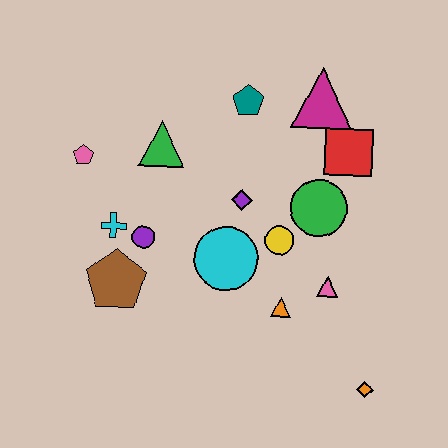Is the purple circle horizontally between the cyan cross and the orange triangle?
Yes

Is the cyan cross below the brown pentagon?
No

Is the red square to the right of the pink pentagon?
Yes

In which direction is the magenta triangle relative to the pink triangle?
The magenta triangle is above the pink triangle.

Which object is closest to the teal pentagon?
The magenta triangle is closest to the teal pentagon.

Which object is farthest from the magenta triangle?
The orange diamond is farthest from the magenta triangle.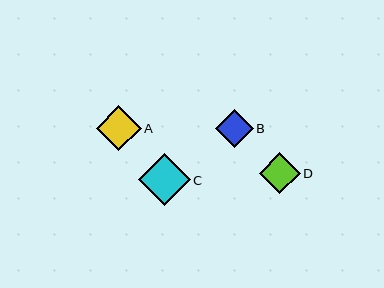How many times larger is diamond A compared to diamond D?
Diamond A is approximately 1.1 times the size of diamond D.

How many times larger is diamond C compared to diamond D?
Diamond C is approximately 1.3 times the size of diamond D.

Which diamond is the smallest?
Diamond B is the smallest with a size of approximately 38 pixels.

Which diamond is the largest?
Diamond C is the largest with a size of approximately 52 pixels.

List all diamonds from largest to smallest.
From largest to smallest: C, A, D, B.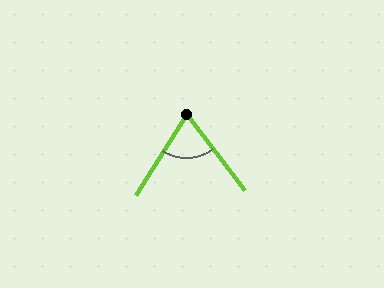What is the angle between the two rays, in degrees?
Approximately 70 degrees.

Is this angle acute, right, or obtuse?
It is acute.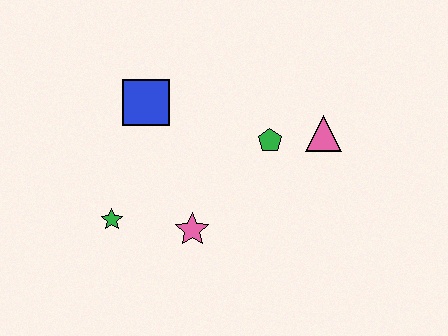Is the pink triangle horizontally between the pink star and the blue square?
No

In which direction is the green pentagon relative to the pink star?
The green pentagon is above the pink star.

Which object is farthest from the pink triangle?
The green star is farthest from the pink triangle.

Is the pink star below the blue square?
Yes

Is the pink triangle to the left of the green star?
No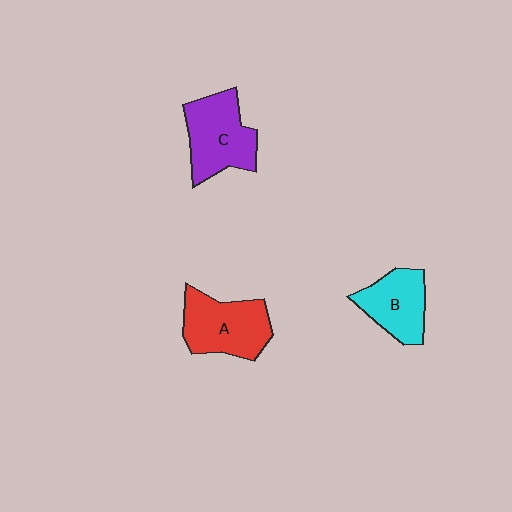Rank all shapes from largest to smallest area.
From largest to smallest: A (red), C (purple), B (cyan).